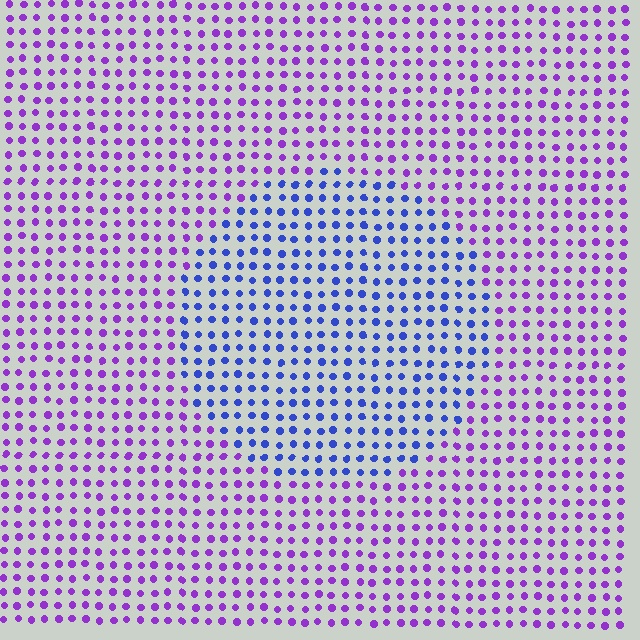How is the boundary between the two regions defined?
The boundary is defined purely by a slight shift in hue (about 47 degrees). Spacing, size, and orientation are identical on both sides.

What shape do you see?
I see a circle.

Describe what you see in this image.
The image is filled with small purple elements in a uniform arrangement. A circle-shaped region is visible where the elements are tinted to a slightly different hue, forming a subtle color boundary.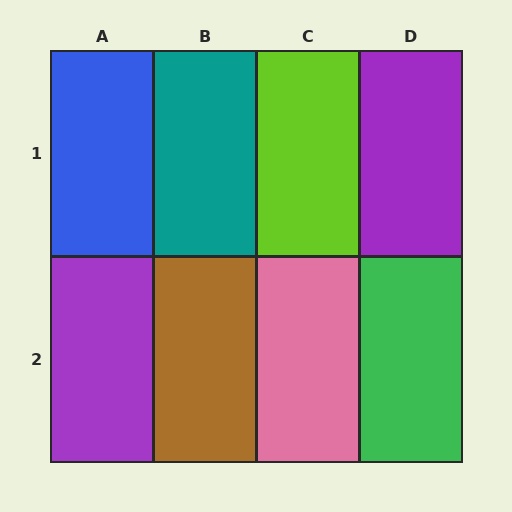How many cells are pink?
1 cell is pink.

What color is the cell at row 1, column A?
Blue.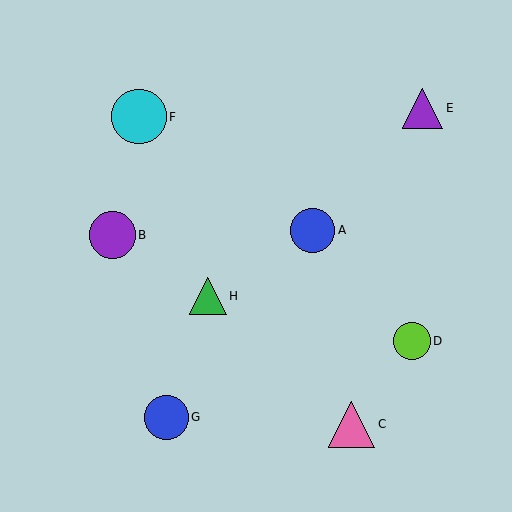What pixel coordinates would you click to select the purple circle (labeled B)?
Click at (112, 235) to select the purple circle B.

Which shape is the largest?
The cyan circle (labeled F) is the largest.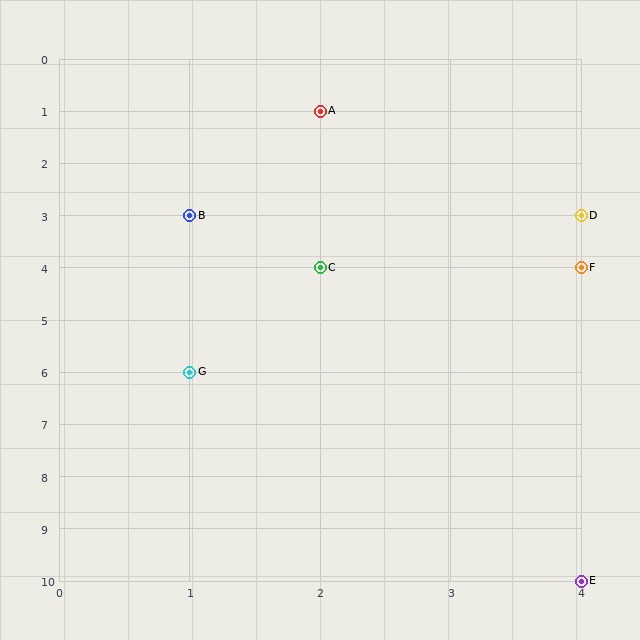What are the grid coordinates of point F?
Point F is at grid coordinates (4, 4).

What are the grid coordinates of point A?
Point A is at grid coordinates (2, 1).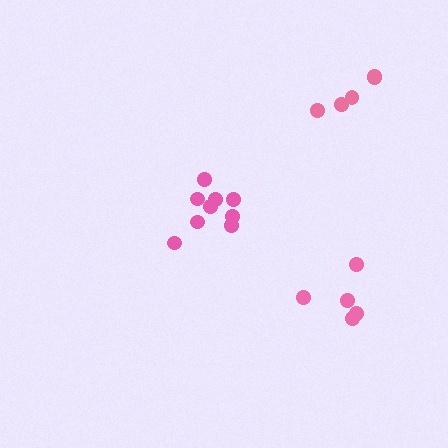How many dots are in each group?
Group 1: 5 dots, Group 2: 9 dots, Group 3: 5 dots (19 total).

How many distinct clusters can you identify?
There are 3 distinct clusters.